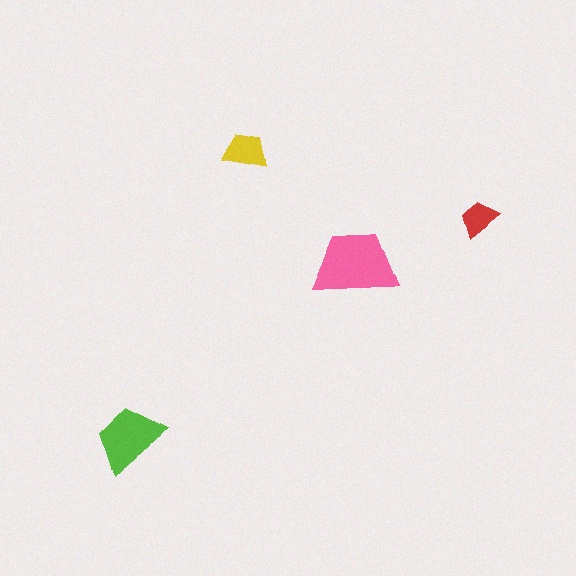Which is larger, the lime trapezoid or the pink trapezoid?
The pink one.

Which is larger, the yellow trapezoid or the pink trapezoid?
The pink one.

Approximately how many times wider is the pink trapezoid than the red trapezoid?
About 2 times wider.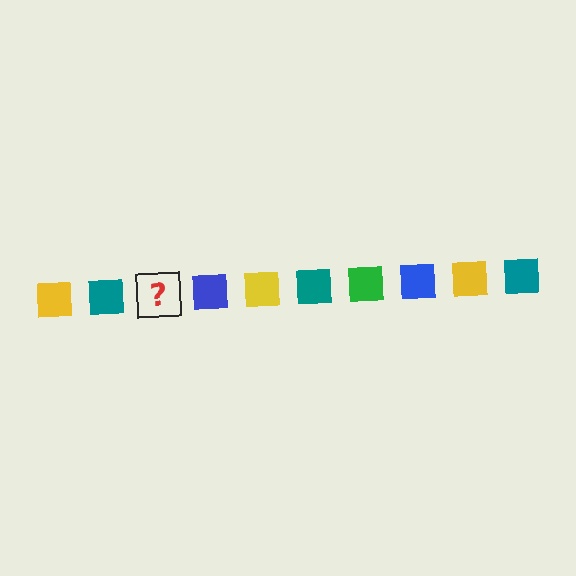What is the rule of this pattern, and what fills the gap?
The rule is that the pattern cycles through yellow, teal, green, blue squares. The gap should be filled with a green square.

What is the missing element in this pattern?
The missing element is a green square.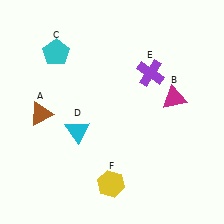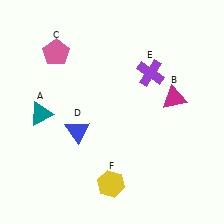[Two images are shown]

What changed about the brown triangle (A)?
In Image 1, A is brown. In Image 2, it changed to teal.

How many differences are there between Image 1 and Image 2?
There are 3 differences between the two images.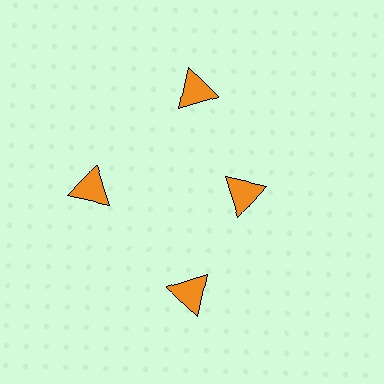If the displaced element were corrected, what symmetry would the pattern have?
It would have 4-fold rotational symmetry — the pattern would map onto itself every 90 degrees.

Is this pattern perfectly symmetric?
No. The 4 orange triangles are arranged in a ring, but one element near the 3 o'clock position is pulled inward toward the center, breaking the 4-fold rotational symmetry.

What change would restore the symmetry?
The symmetry would be restored by moving it outward, back onto the ring so that all 4 triangles sit at equal angles and equal distance from the center.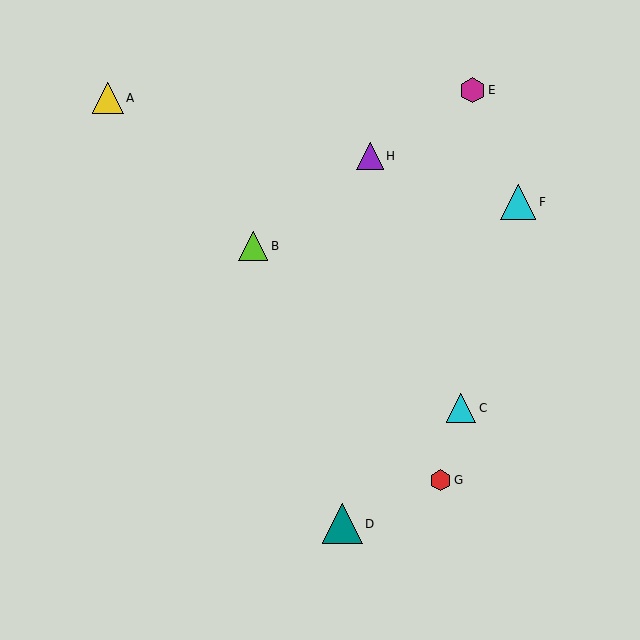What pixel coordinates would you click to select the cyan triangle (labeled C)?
Click at (461, 408) to select the cyan triangle C.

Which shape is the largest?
The teal triangle (labeled D) is the largest.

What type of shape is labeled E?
Shape E is a magenta hexagon.